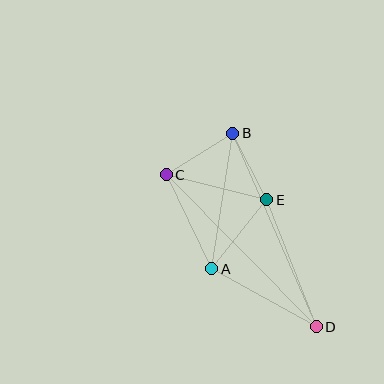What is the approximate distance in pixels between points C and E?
The distance between C and E is approximately 104 pixels.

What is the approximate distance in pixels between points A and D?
The distance between A and D is approximately 120 pixels.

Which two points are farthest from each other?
Points C and D are farthest from each other.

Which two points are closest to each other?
Points B and E are closest to each other.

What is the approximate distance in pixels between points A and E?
The distance between A and E is approximately 88 pixels.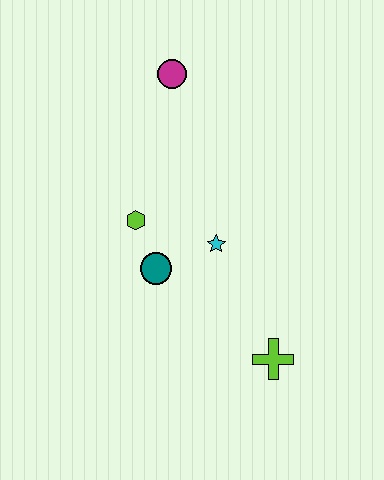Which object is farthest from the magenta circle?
The lime cross is farthest from the magenta circle.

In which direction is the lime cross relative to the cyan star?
The lime cross is below the cyan star.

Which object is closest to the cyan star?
The teal circle is closest to the cyan star.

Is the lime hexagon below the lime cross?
No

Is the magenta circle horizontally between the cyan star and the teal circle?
Yes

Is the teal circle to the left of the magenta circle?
Yes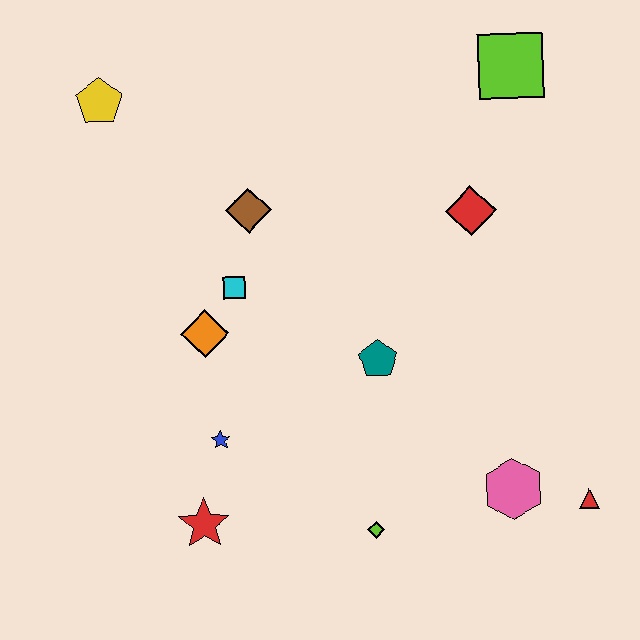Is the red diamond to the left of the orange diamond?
No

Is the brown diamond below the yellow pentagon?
Yes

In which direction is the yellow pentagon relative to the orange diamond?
The yellow pentagon is above the orange diamond.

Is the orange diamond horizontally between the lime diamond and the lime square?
No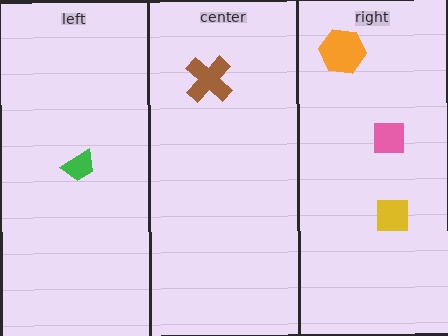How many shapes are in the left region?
1.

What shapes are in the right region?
The orange hexagon, the yellow square, the pink square.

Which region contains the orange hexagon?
The right region.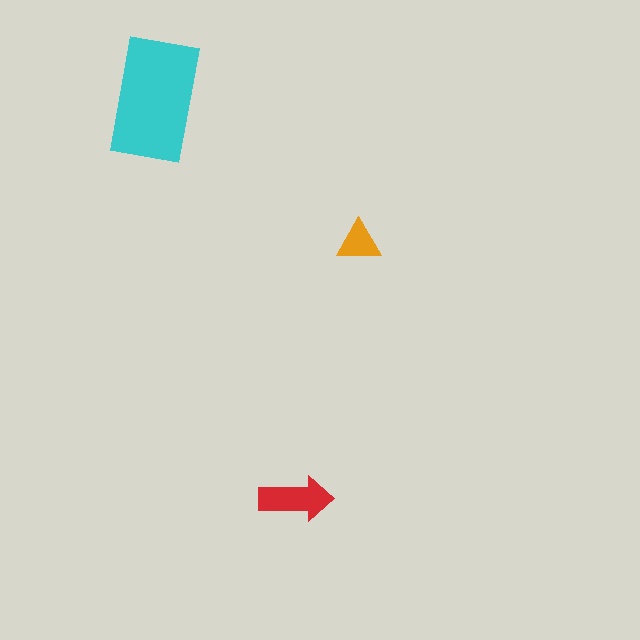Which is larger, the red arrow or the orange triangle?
The red arrow.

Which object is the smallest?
The orange triangle.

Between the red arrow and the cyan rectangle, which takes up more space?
The cyan rectangle.